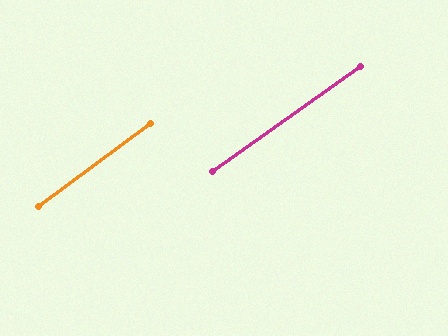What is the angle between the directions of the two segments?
Approximately 1 degree.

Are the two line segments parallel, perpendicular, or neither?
Parallel — their directions differ by only 1.0°.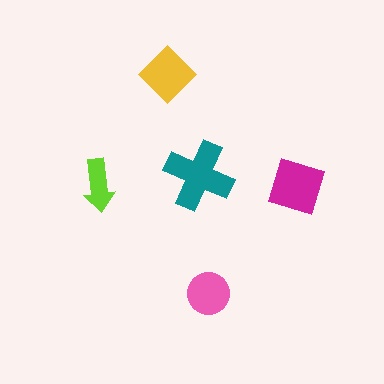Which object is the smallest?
The lime arrow.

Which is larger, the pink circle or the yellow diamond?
The yellow diamond.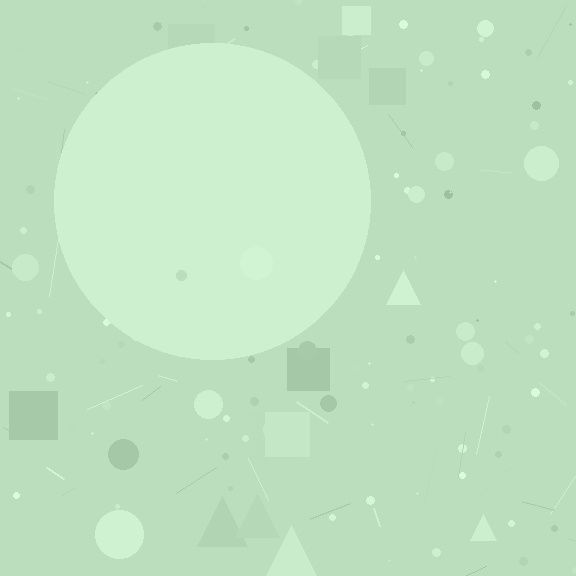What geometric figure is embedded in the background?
A circle is embedded in the background.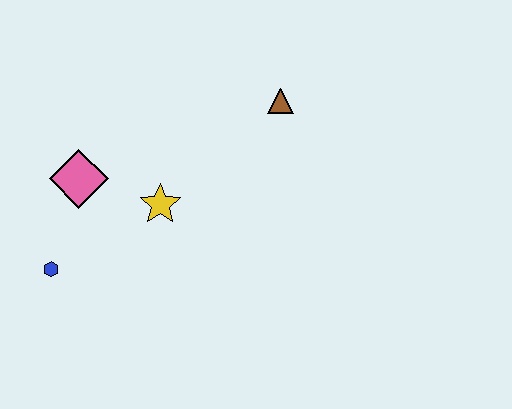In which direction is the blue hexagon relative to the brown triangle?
The blue hexagon is to the left of the brown triangle.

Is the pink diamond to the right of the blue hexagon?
Yes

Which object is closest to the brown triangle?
The yellow star is closest to the brown triangle.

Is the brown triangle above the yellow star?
Yes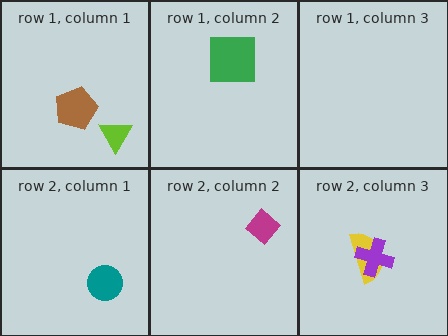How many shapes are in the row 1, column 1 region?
2.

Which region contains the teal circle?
The row 2, column 1 region.